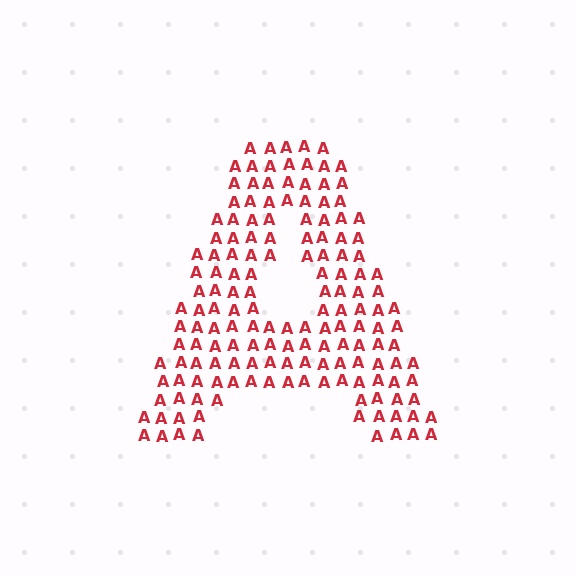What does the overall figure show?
The overall figure shows the letter A.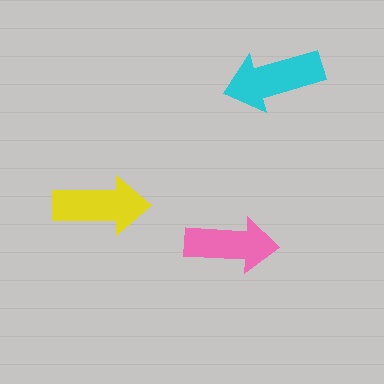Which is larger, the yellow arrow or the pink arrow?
The yellow one.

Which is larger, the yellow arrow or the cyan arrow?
The cyan one.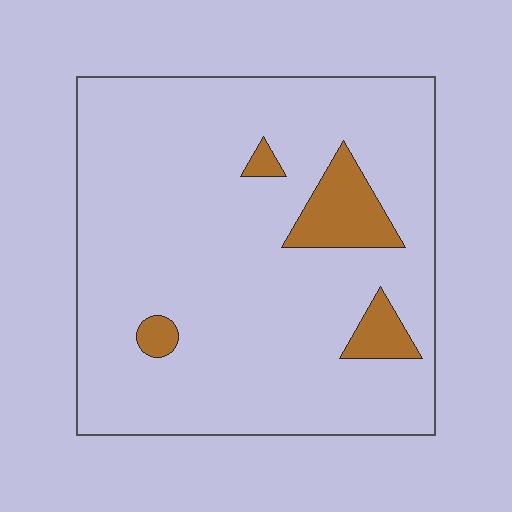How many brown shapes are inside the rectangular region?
4.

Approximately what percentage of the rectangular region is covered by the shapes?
Approximately 10%.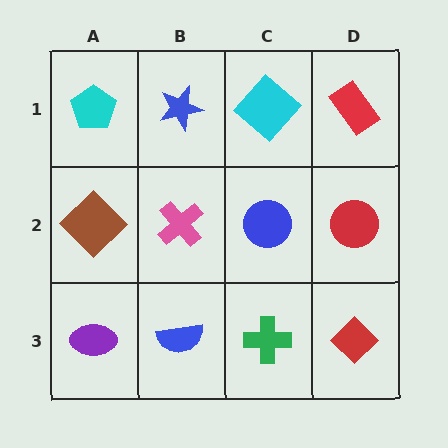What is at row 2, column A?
A brown diamond.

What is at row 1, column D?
A red rectangle.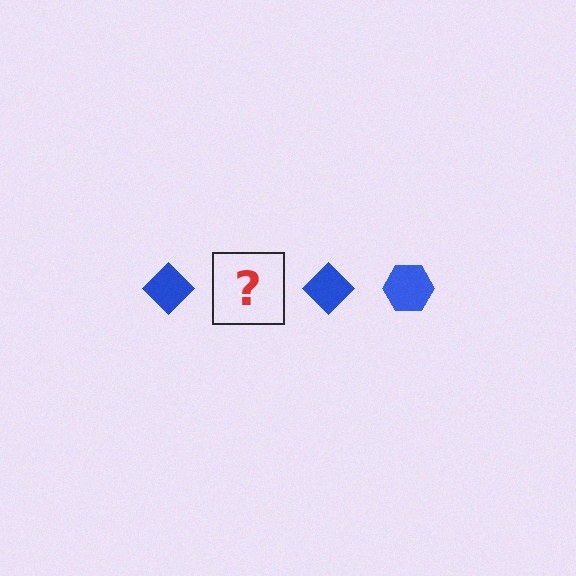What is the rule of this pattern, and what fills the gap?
The rule is that the pattern cycles through diamond, hexagon shapes in blue. The gap should be filled with a blue hexagon.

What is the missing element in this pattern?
The missing element is a blue hexagon.